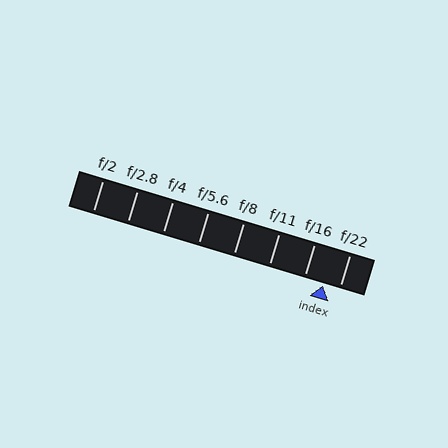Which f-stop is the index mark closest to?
The index mark is closest to f/22.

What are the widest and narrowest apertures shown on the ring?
The widest aperture shown is f/2 and the narrowest is f/22.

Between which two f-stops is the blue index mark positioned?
The index mark is between f/16 and f/22.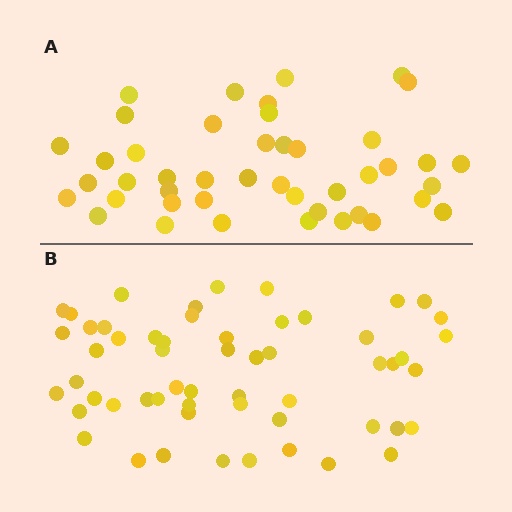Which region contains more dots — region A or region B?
Region B (the bottom region) has more dots.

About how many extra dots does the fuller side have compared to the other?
Region B has roughly 12 or so more dots than region A.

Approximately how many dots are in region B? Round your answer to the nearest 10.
About 60 dots. (The exact count is 56, which rounds to 60.)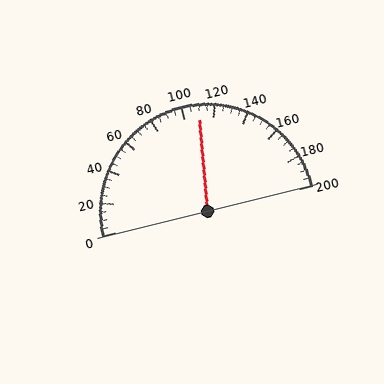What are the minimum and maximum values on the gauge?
The gauge ranges from 0 to 200.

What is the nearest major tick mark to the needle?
The nearest major tick mark is 120.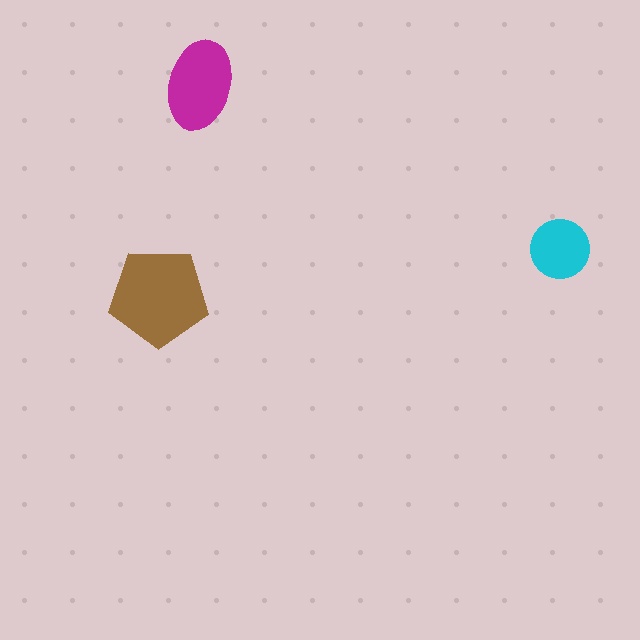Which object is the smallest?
The cyan circle.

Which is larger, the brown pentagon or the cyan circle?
The brown pentagon.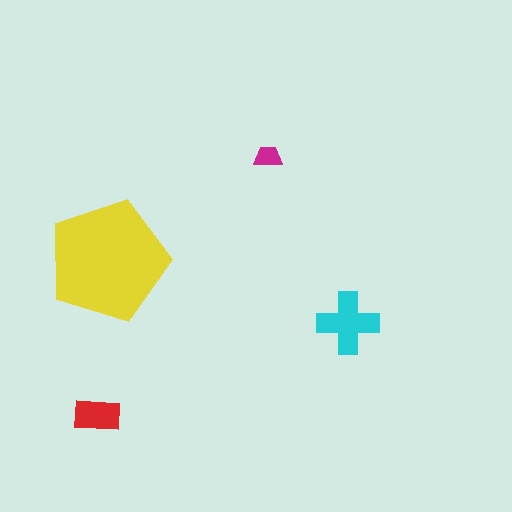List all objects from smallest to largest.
The magenta trapezoid, the red rectangle, the cyan cross, the yellow pentagon.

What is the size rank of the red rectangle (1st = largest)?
3rd.